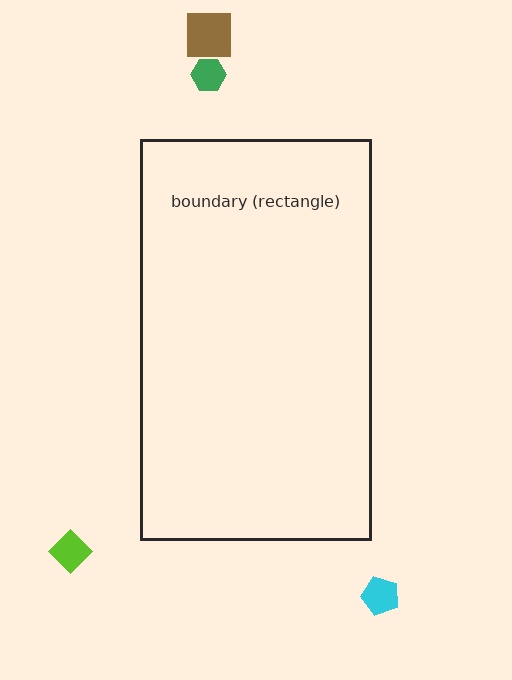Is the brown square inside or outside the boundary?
Outside.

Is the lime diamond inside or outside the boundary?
Outside.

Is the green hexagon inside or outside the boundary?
Outside.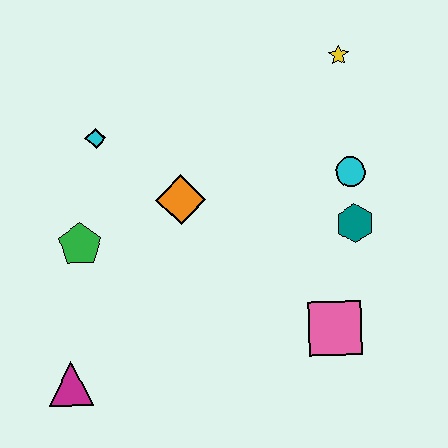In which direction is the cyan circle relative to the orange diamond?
The cyan circle is to the right of the orange diamond.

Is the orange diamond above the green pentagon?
Yes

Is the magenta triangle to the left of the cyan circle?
Yes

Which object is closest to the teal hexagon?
The cyan circle is closest to the teal hexagon.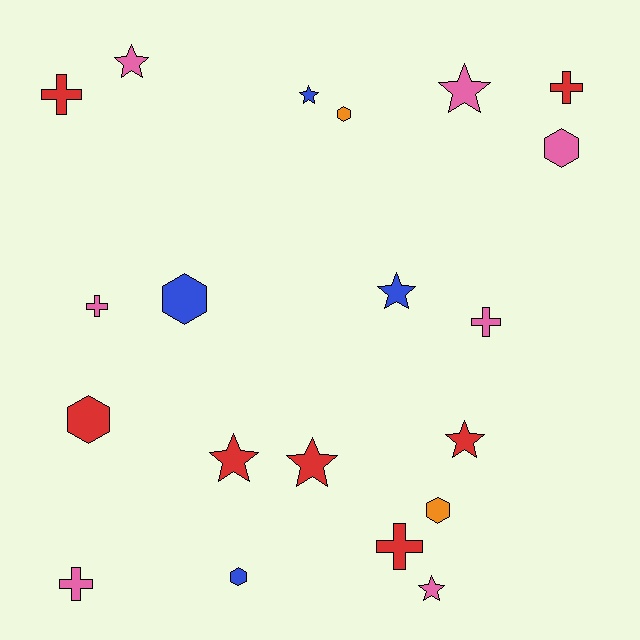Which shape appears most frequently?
Star, with 8 objects.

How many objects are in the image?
There are 20 objects.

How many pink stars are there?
There are 3 pink stars.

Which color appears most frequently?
Red, with 7 objects.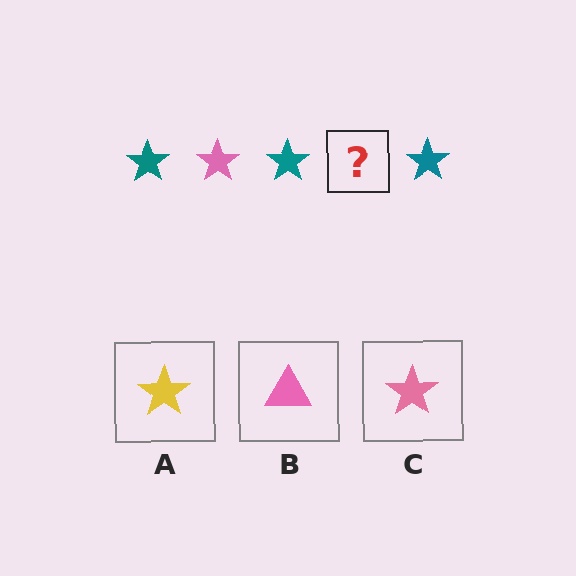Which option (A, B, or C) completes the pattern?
C.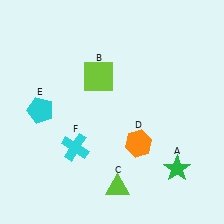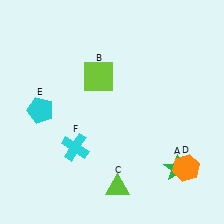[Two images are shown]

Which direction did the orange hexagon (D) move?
The orange hexagon (D) moved right.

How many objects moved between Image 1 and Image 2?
1 object moved between the two images.